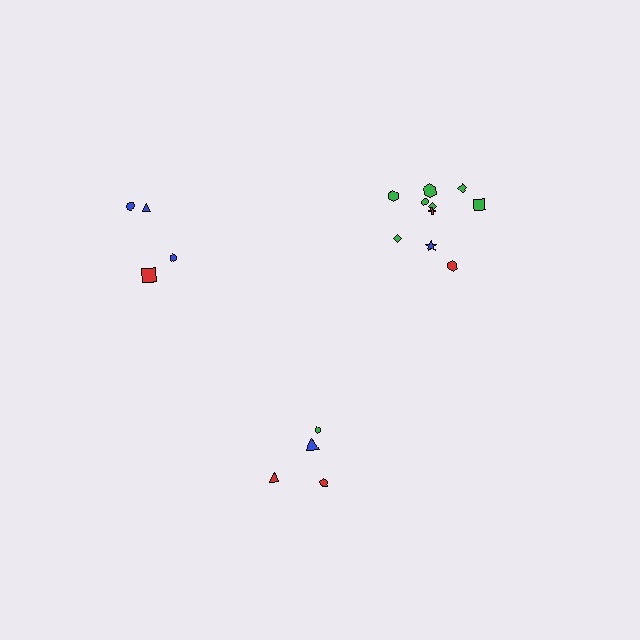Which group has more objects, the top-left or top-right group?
The top-right group.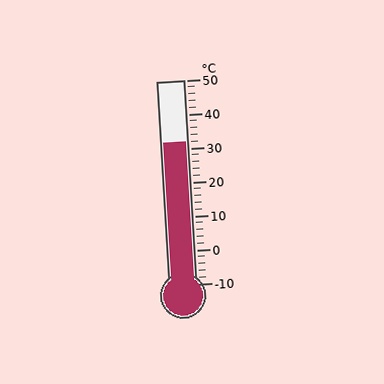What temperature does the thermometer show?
The thermometer shows approximately 32°C.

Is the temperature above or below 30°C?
The temperature is above 30°C.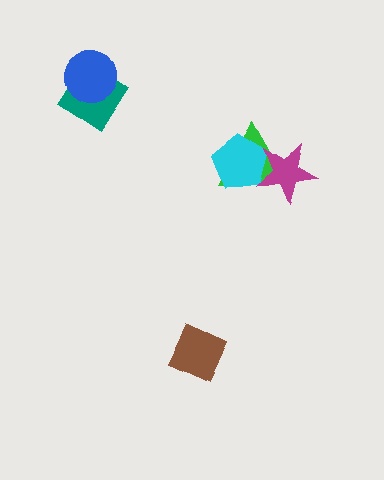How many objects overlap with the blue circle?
1 object overlaps with the blue circle.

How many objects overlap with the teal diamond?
1 object overlaps with the teal diamond.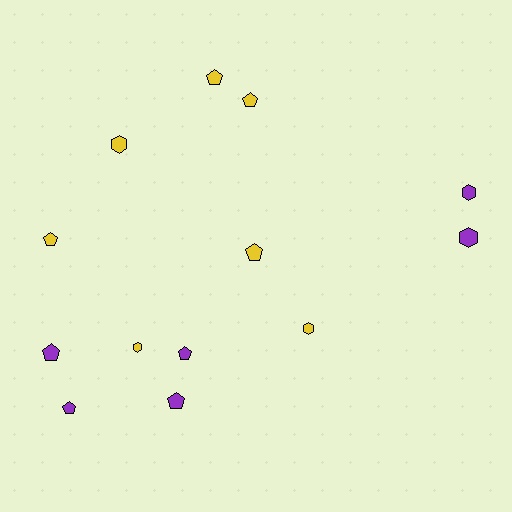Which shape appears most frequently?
Pentagon, with 8 objects.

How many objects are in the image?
There are 13 objects.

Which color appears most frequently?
Yellow, with 7 objects.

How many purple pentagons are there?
There are 4 purple pentagons.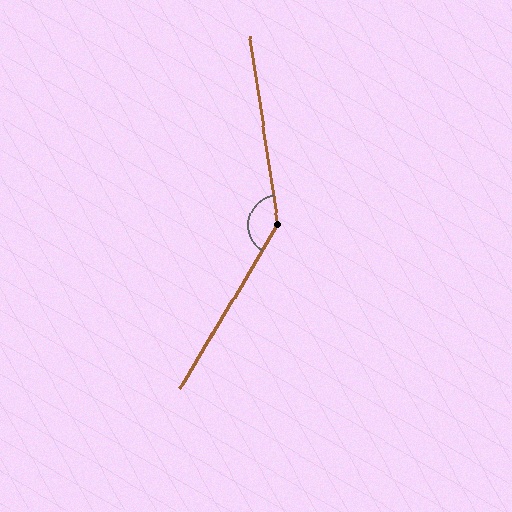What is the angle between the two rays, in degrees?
Approximately 141 degrees.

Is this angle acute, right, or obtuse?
It is obtuse.